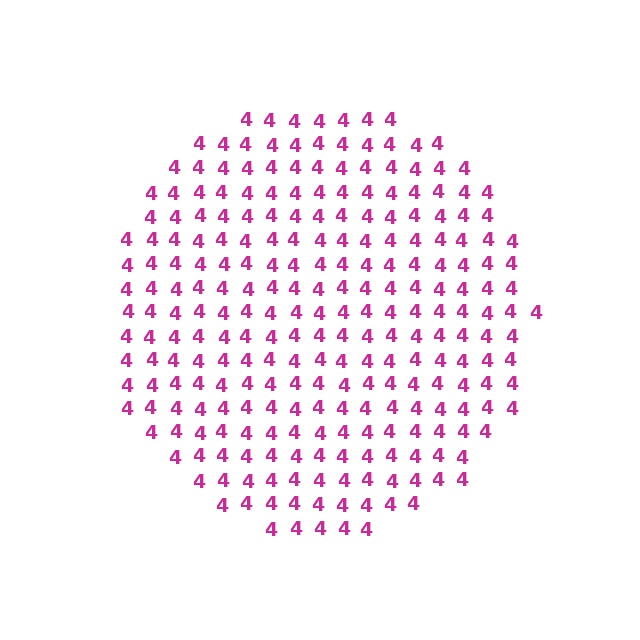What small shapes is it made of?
It is made of small digit 4's.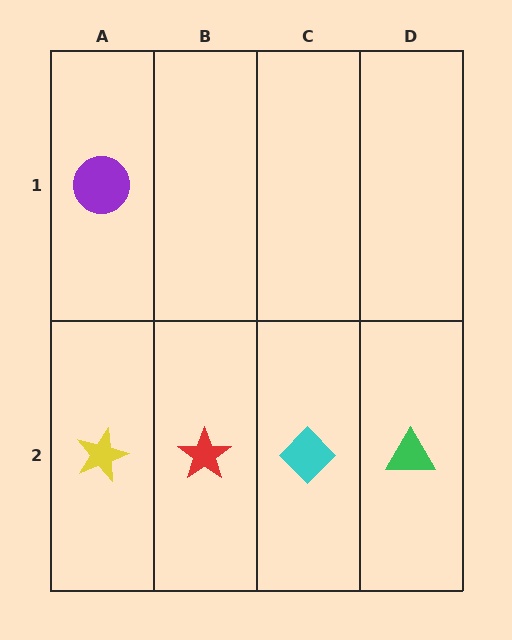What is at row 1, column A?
A purple circle.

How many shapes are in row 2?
4 shapes.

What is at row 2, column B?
A red star.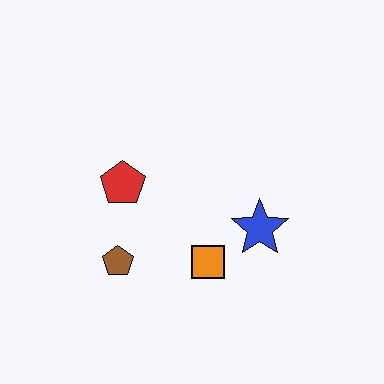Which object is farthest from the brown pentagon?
The blue star is farthest from the brown pentagon.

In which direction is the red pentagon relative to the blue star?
The red pentagon is to the left of the blue star.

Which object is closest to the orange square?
The blue star is closest to the orange square.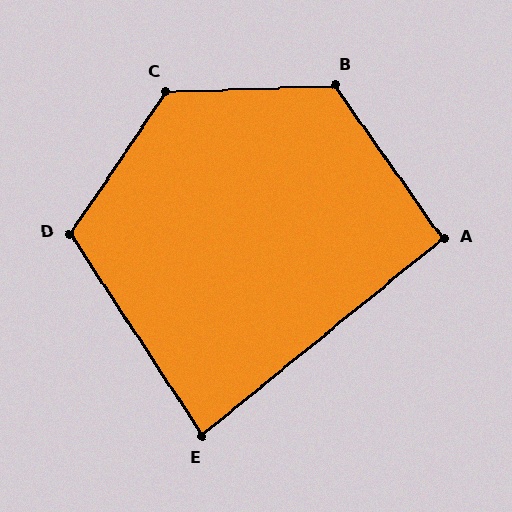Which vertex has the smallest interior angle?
E, at approximately 84 degrees.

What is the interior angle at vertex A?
Approximately 94 degrees (approximately right).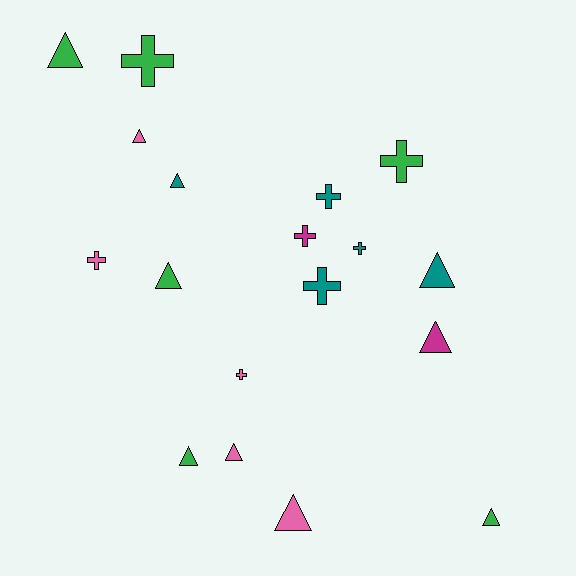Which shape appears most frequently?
Triangle, with 10 objects.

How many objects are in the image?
There are 18 objects.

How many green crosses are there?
There are 2 green crosses.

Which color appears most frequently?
Green, with 6 objects.